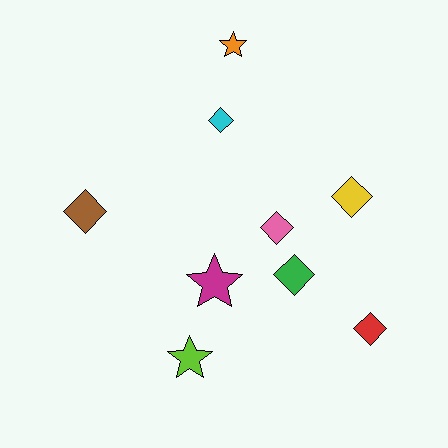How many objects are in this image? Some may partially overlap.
There are 9 objects.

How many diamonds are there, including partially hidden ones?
There are 6 diamonds.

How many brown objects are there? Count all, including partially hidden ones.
There is 1 brown object.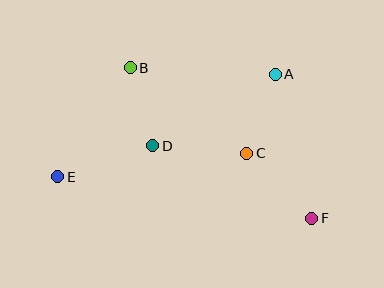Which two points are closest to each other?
Points B and D are closest to each other.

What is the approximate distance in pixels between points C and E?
The distance between C and E is approximately 190 pixels.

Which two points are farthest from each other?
Points E and F are farthest from each other.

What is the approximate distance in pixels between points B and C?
The distance between B and C is approximately 144 pixels.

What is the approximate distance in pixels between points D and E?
The distance between D and E is approximately 100 pixels.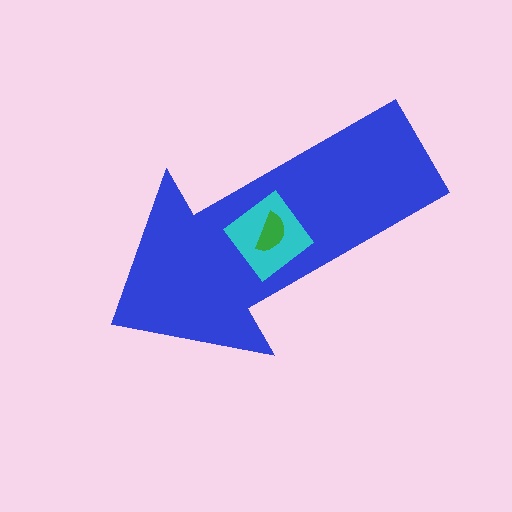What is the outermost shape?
The blue arrow.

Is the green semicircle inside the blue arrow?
Yes.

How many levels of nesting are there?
3.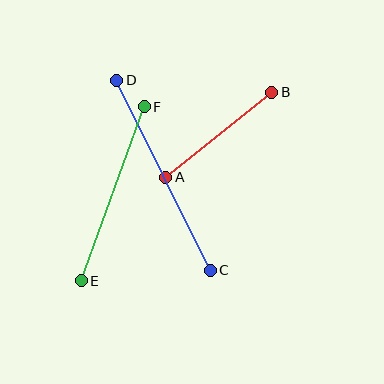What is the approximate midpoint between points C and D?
The midpoint is at approximately (164, 175) pixels.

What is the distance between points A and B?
The distance is approximately 136 pixels.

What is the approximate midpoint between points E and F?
The midpoint is at approximately (113, 194) pixels.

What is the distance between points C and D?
The distance is approximately 212 pixels.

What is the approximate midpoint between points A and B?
The midpoint is at approximately (219, 135) pixels.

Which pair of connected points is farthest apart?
Points C and D are farthest apart.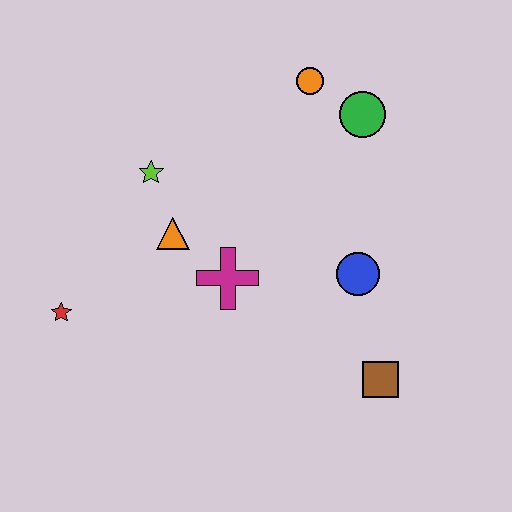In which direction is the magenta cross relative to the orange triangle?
The magenta cross is to the right of the orange triangle.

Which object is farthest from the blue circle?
The red star is farthest from the blue circle.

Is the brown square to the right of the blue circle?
Yes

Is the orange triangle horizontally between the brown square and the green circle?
No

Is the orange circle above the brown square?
Yes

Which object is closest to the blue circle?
The brown square is closest to the blue circle.